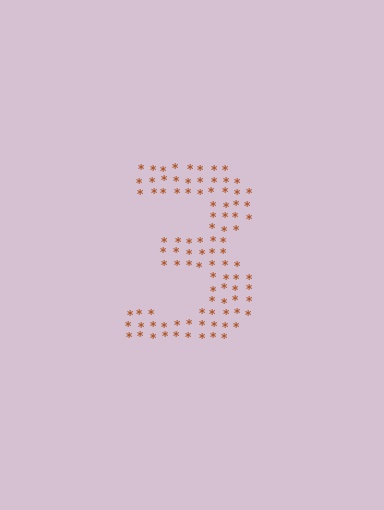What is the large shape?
The large shape is the digit 3.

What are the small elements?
The small elements are asterisks.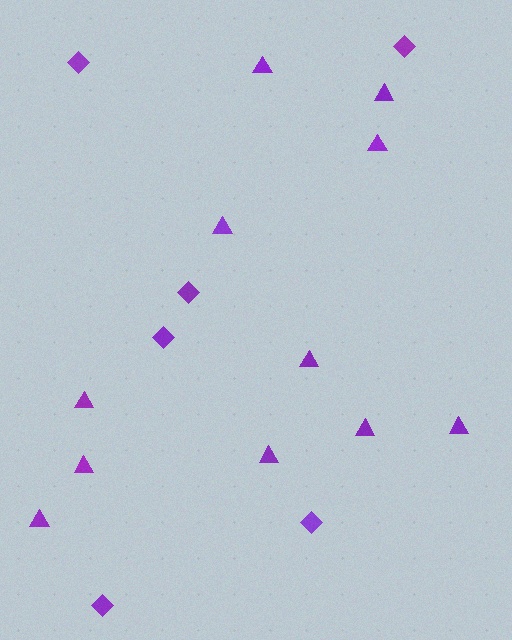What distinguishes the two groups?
There are 2 groups: one group of triangles (11) and one group of diamonds (6).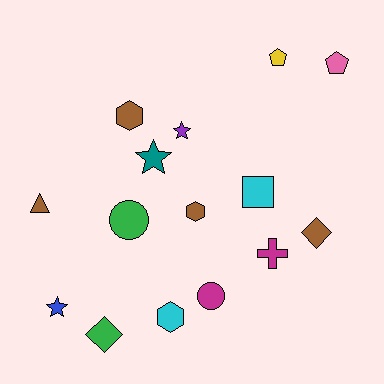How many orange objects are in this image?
There are no orange objects.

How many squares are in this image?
There is 1 square.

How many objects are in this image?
There are 15 objects.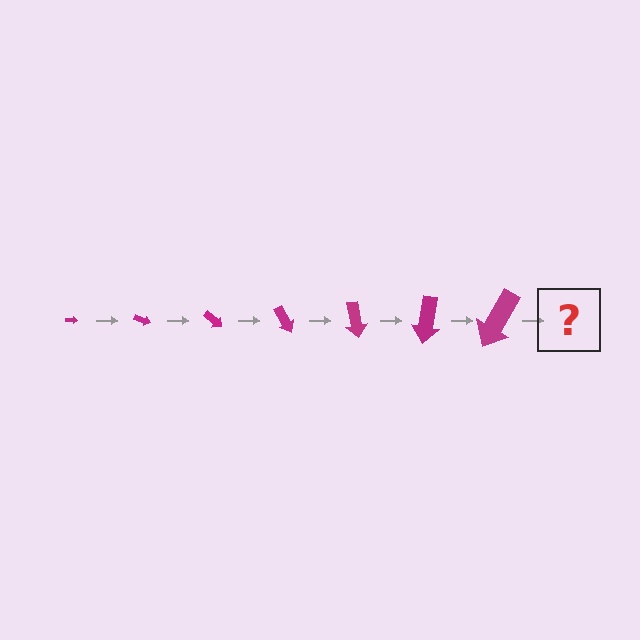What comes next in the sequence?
The next element should be an arrow, larger than the previous one and rotated 140 degrees from the start.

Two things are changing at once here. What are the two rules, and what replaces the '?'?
The two rules are that the arrow grows larger each step and it rotates 20 degrees each step. The '?' should be an arrow, larger than the previous one and rotated 140 degrees from the start.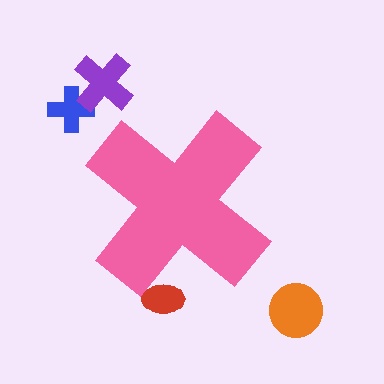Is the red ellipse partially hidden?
Yes, the red ellipse is partially hidden behind the pink cross.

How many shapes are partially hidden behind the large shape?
1 shape is partially hidden.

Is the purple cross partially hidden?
No, the purple cross is fully visible.